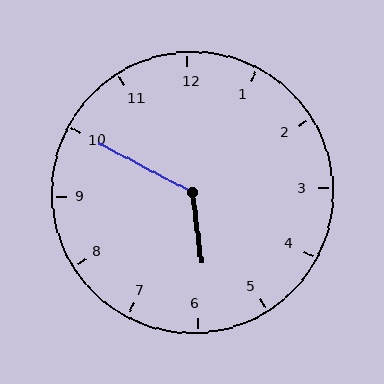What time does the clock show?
5:50.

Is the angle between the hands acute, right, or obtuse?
It is obtuse.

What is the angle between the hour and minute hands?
Approximately 125 degrees.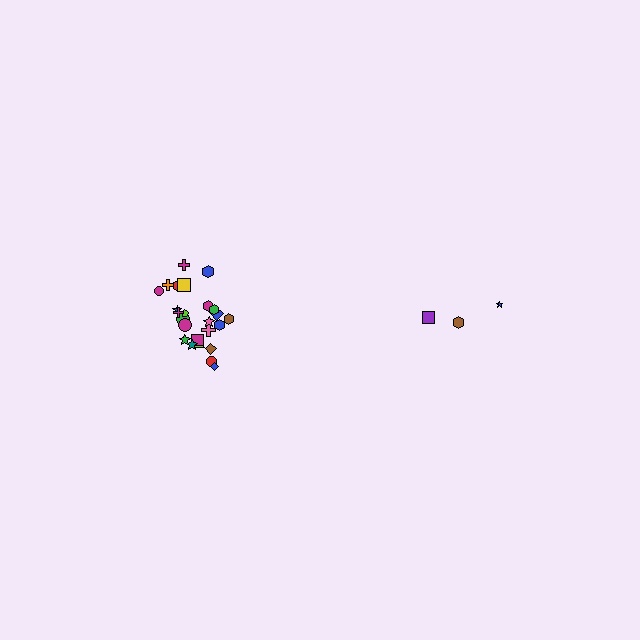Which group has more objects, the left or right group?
The left group.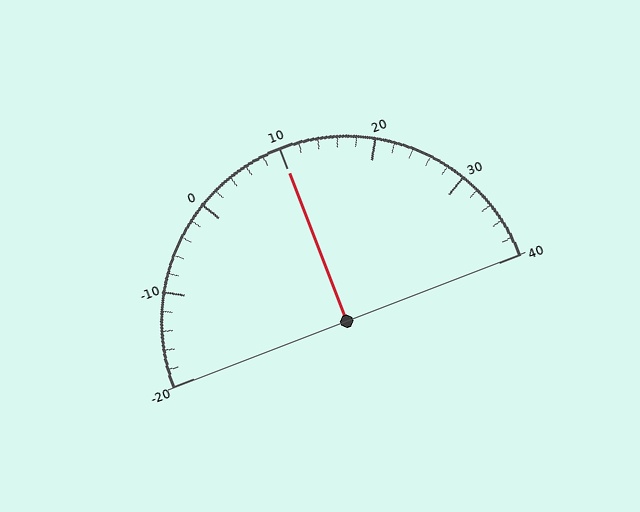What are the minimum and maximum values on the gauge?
The gauge ranges from -20 to 40.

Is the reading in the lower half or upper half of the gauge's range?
The reading is in the upper half of the range (-20 to 40).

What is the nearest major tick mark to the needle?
The nearest major tick mark is 10.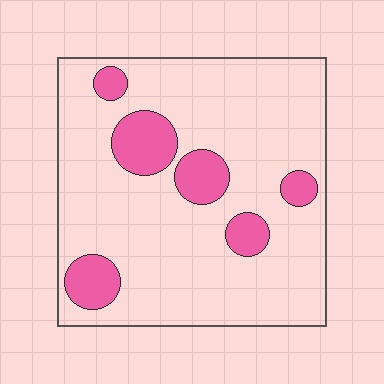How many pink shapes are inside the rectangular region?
6.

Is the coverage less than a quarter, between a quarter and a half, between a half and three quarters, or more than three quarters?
Less than a quarter.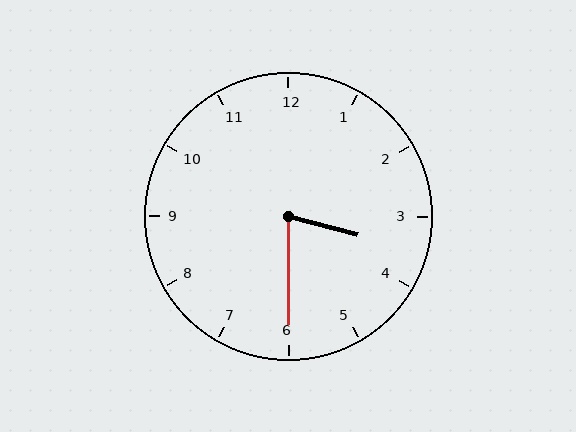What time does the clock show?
3:30.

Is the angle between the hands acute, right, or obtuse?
It is acute.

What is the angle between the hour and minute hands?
Approximately 75 degrees.